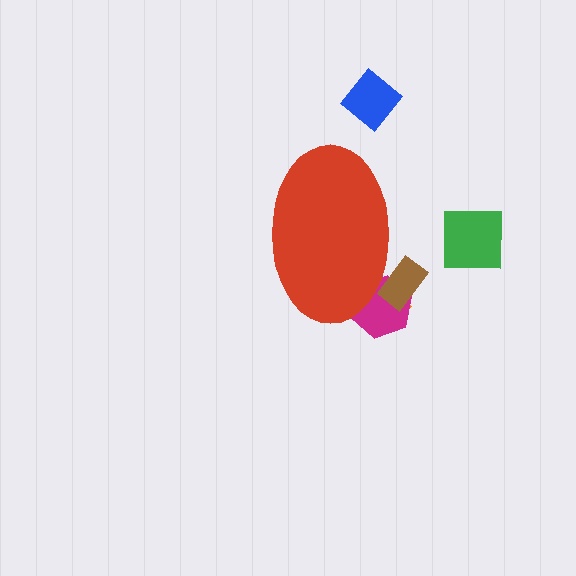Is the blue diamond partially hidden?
No, the blue diamond is fully visible.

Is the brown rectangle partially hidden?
Yes, the brown rectangle is partially hidden behind the red ellipse.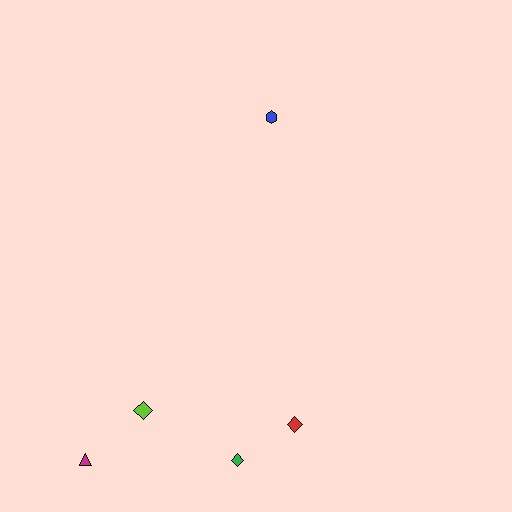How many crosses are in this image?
There are no crosses.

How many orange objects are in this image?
There are no orange objects.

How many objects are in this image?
There are 5 objects.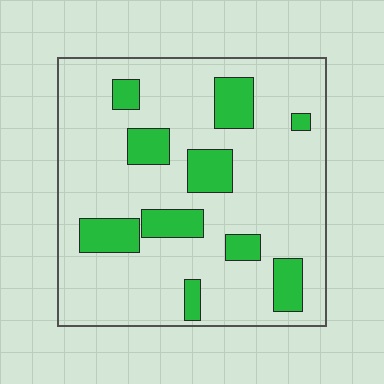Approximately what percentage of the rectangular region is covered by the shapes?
Approximately 20%.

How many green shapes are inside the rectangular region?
10.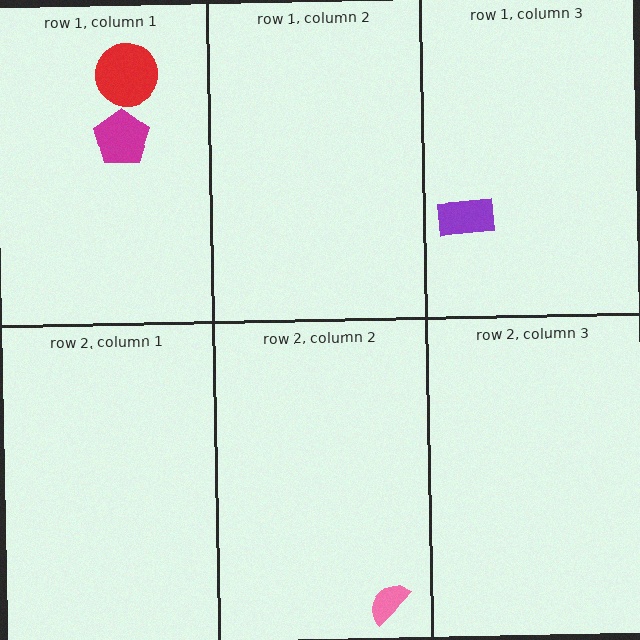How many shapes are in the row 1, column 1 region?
2.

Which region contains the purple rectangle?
The row 1, column 3 region.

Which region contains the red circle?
The row 1, column 1 region.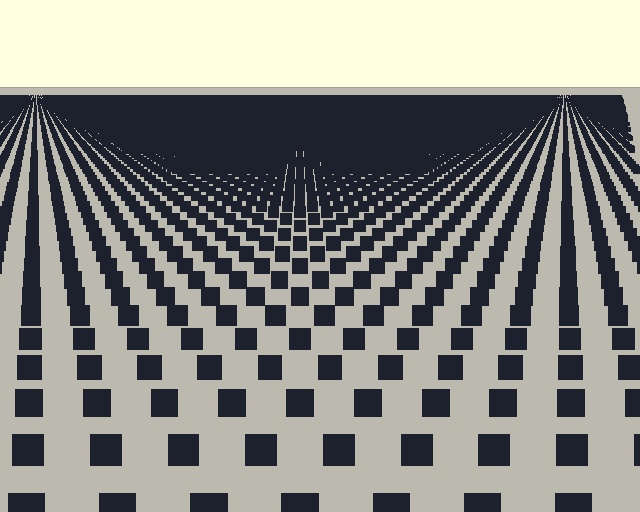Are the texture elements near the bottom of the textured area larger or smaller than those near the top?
Larger. Near the bottom, elements are closer to the viewer and appear at a bigger on-screen size.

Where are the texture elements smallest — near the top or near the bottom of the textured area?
Near the top.